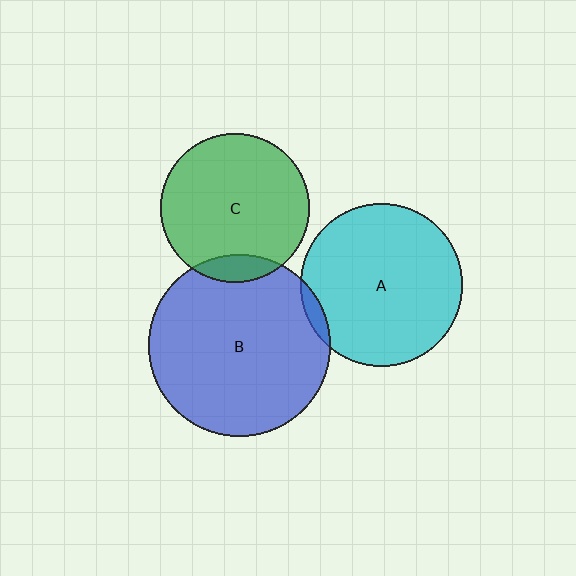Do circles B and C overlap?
Yes.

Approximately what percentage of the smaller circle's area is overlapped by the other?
Approximately 10%.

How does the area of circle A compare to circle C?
Approximately 1.2 times.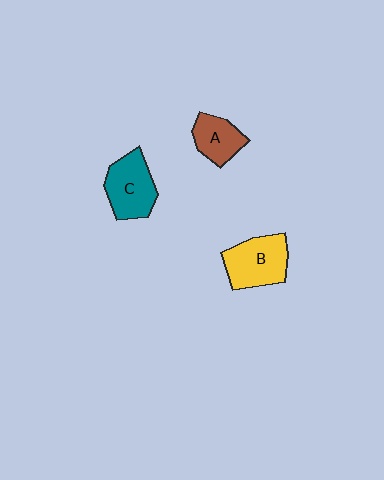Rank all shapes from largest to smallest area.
From largest to smallest: B (yellow), C (teal), A (brown).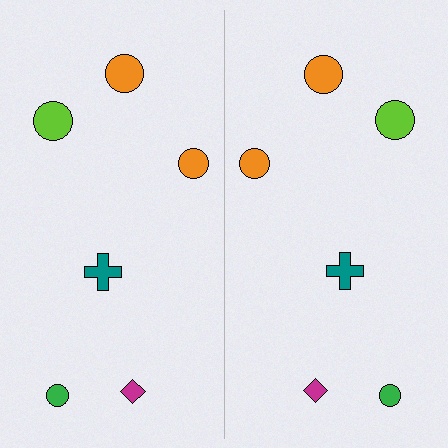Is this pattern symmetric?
Yes, this pattern has bilateral (reflection) symmetry.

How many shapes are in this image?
There are 12 shapes in this image.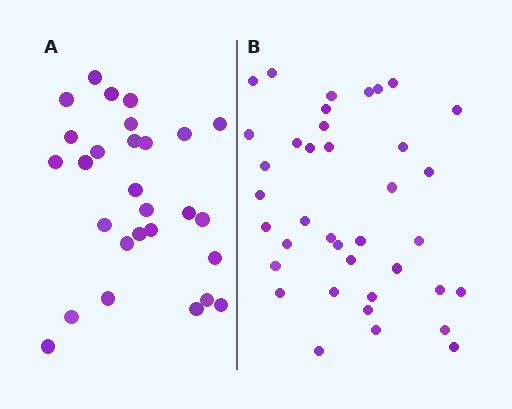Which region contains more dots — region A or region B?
Region B (the right region) has more dots.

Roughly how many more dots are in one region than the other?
Region B has roughly 10 or so more dots than region A.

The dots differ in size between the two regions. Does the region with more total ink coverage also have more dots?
No. Region A has more total ink coverage because its dots are larger, but region B actually contains more individual dots. Total area can be misleading — the number of items is what matters here.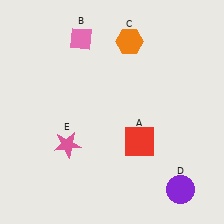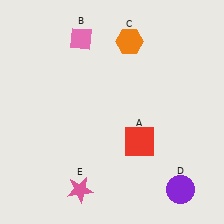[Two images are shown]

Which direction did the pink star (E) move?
The pink star (E) moved down.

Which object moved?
The pink star (E) moved down.